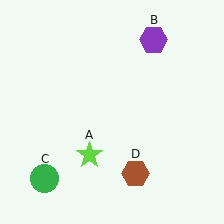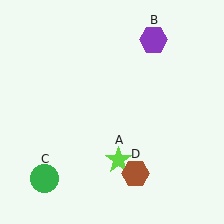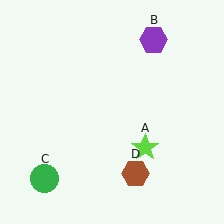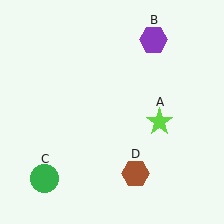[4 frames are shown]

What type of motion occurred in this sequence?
The lime star (object A) rotated counterclockwise around the center of the scene.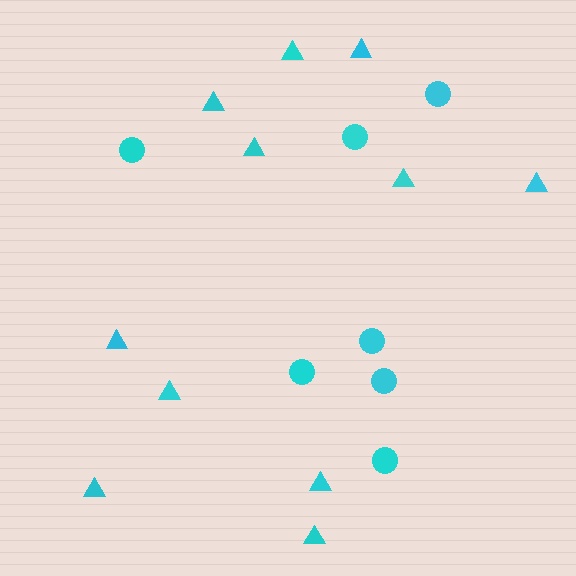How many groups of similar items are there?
There are 2 groups: one group of triangles (11) and one group of circles (7).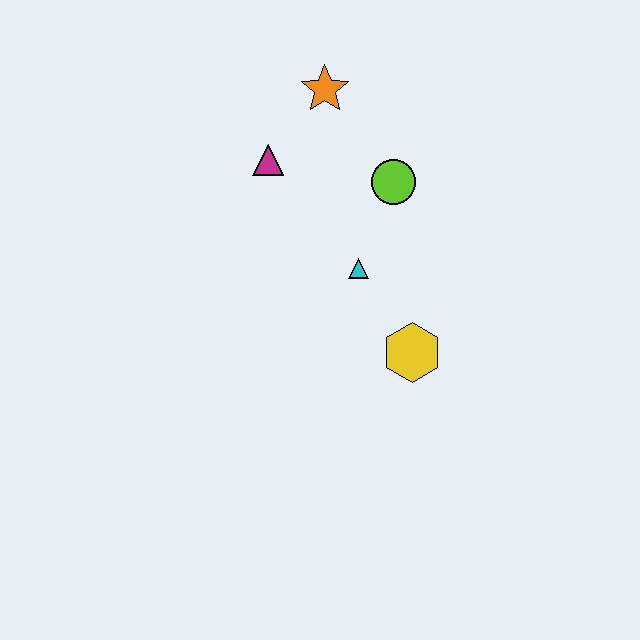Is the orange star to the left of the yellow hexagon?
Yes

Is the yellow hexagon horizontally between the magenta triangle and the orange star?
No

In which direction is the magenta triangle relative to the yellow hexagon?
The magenta triangle is above the yellow hexagon.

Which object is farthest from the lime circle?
The yellow hexagon is farthest from the lime circle.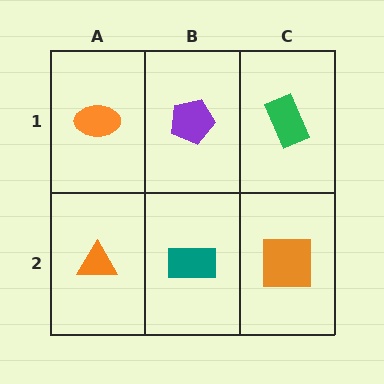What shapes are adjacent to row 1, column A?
An orange triangle (row 2, column A), a purple pentagon (row 1, column B).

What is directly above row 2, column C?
A green rectangle.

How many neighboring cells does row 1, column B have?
3.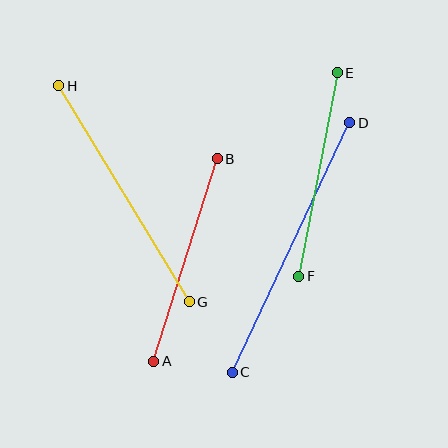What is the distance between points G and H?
The distance is approximately 253 pixels.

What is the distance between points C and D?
The distance is approximately 276 pixels.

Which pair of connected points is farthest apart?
Points C and D are farthest apart.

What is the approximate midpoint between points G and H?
The midpoint is at approximately (124, 194) pixels.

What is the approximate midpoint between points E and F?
The midpoint is at approximately (318, 175) pixels.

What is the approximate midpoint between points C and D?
The midpoint is at approximately (291, 247) pixels.